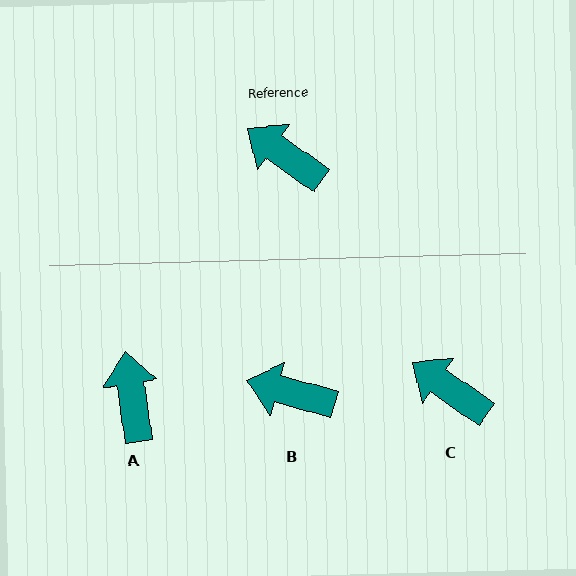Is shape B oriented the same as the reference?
No, it is off by about 20 degrees.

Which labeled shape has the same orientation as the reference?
C.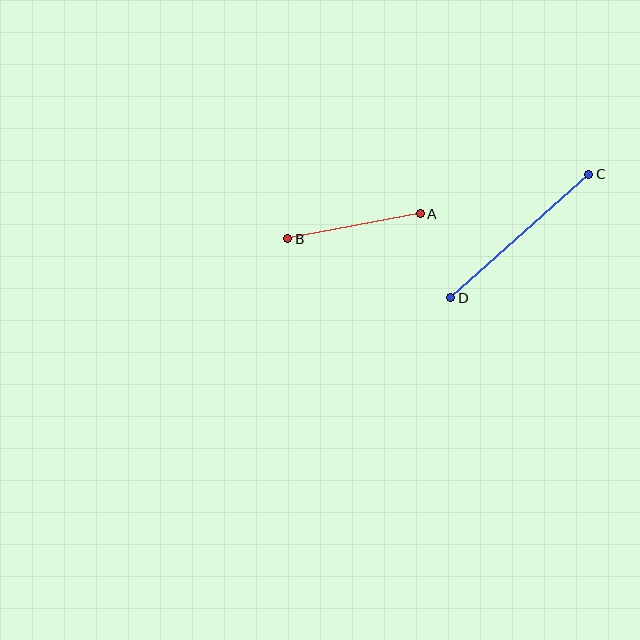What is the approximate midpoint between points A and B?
The midpoint is at approximately (354, 226) pixels.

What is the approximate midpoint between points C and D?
The midpoint is at approximately (520, 236) pixels.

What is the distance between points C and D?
The distance is approximately 185 pixels.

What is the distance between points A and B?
The distance is approximately 135 pixels.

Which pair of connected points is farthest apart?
Points C and D are farthest apart.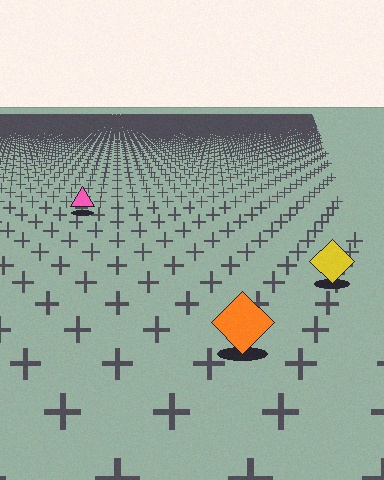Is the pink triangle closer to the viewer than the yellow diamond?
No. The yellow diamond is closer — you can tell from the texture gradient: the ground texture is coarser near it.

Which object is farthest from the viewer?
The pink triangle is farthest from the viewer. It appears smaller and the ground texture around it is denser.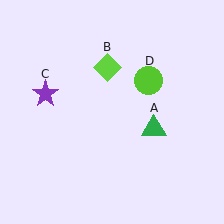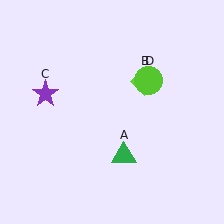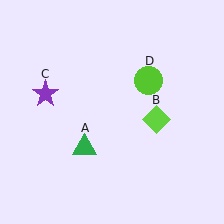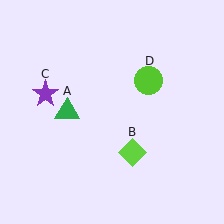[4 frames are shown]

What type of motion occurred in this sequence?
The green triangle (object A), lime diamond (object B) rotated clockwise around the center of the scene.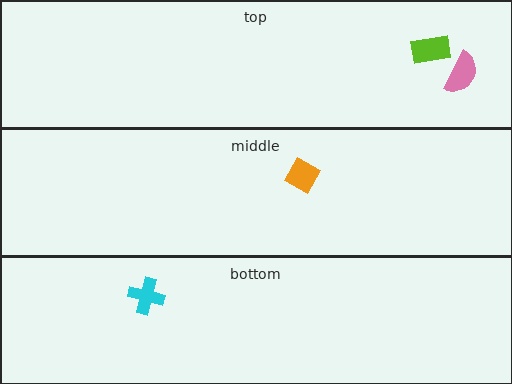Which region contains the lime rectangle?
The top region.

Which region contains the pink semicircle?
The top region.